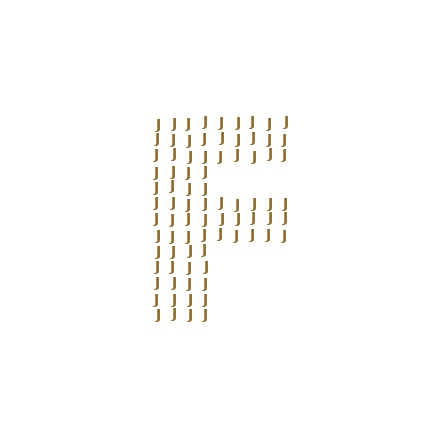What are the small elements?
The small elements are letter J's.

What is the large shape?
The large shape is the letter F.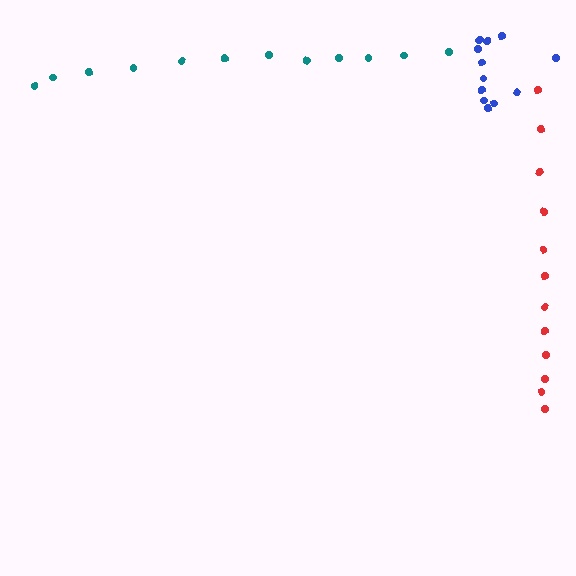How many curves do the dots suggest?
There are 3 distinct paths.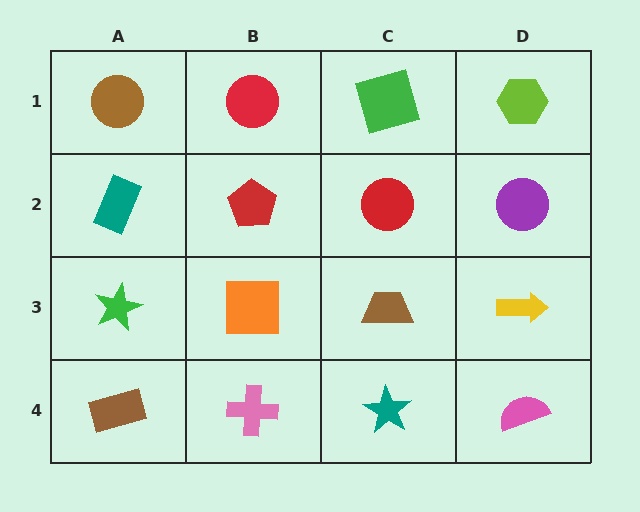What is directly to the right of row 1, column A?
A red circle.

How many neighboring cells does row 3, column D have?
3.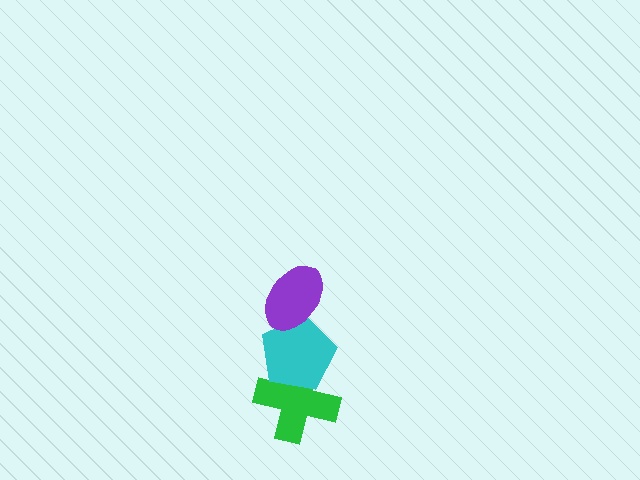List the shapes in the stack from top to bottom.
From top to bottom: the purple ellipse, the cyan pentagon, the green cross.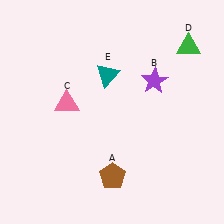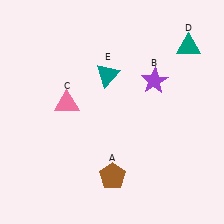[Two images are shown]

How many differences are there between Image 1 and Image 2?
There is 1 difference between the two images.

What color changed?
The triangle (D) changed from green in Image 1 to teal in Image 2.